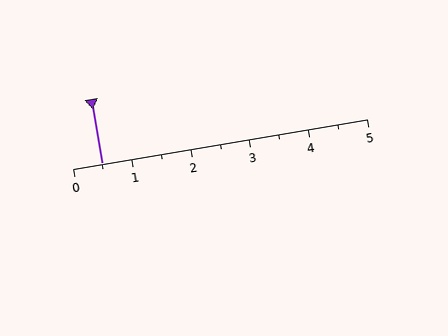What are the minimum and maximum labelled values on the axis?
The axis runs from 0 to 5.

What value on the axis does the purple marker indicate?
The marker indicates approximately 0.5.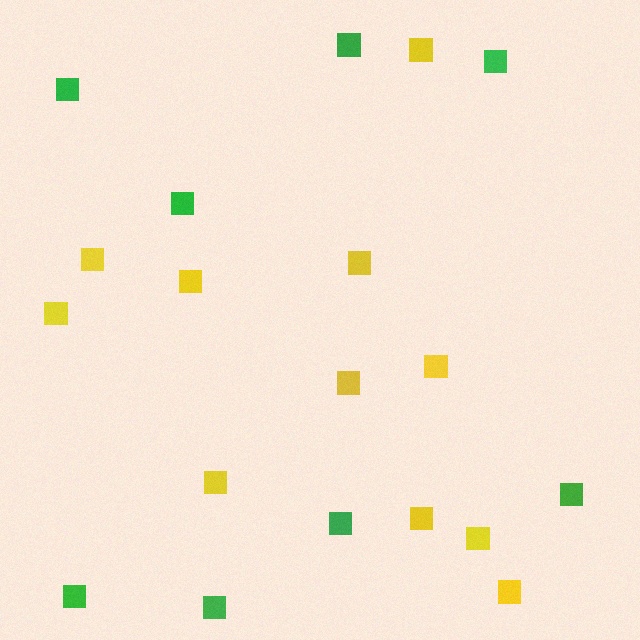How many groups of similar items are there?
There are 2 groups: one group of yellow squares (11) and one group of green squares (8).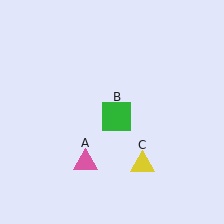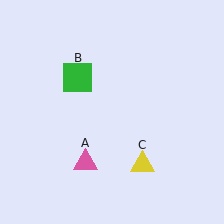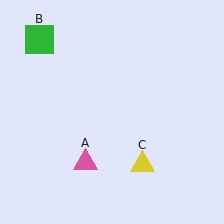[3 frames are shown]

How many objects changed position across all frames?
1 object changed position: green square (object B).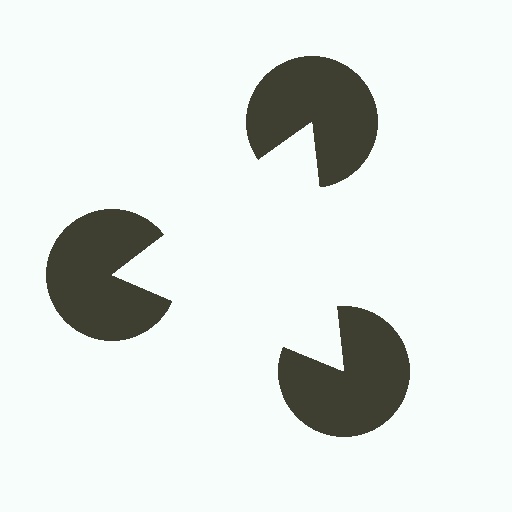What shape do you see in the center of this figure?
An illusory triangle — its edges are inferred from the aligned wedge cuts in the pac-man discs, not physically drawn.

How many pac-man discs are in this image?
There are 3 — one at each vertex of the illusory triangle.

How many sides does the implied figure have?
3 sides.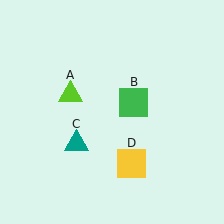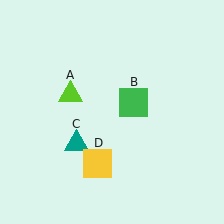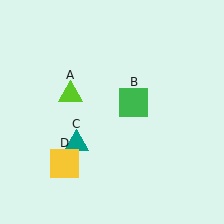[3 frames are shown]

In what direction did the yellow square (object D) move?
The yellow square (object D) moved left.